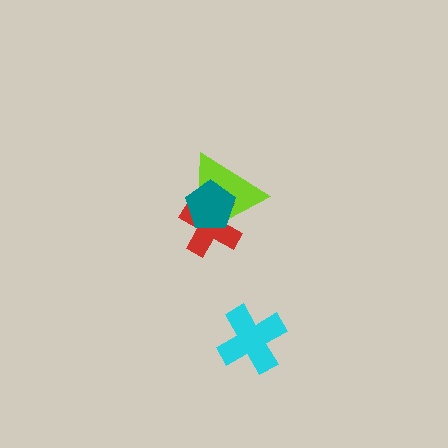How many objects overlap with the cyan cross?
0 objects overlap with the cyan cross.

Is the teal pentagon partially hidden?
No, no other shape covers it.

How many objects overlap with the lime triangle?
2 objects overlap with the lime triangle.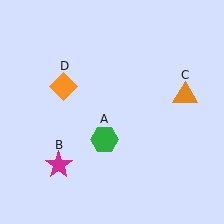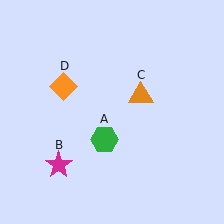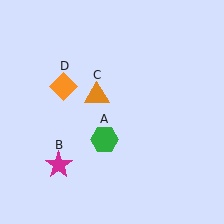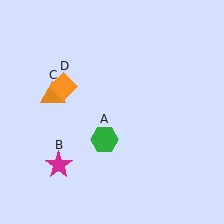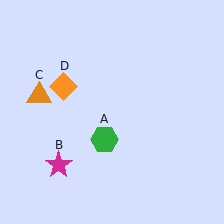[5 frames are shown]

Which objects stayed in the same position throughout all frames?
Green hexagon (object A) and magenta star (object B) and orange diamond (object D) remained stationary.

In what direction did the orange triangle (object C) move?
The orange triangle (object C) moved left.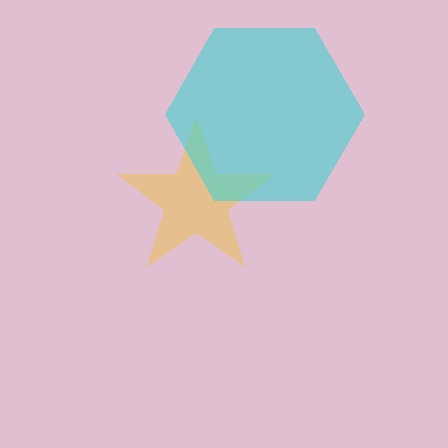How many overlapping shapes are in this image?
There are 2 overlapping shapes in the image.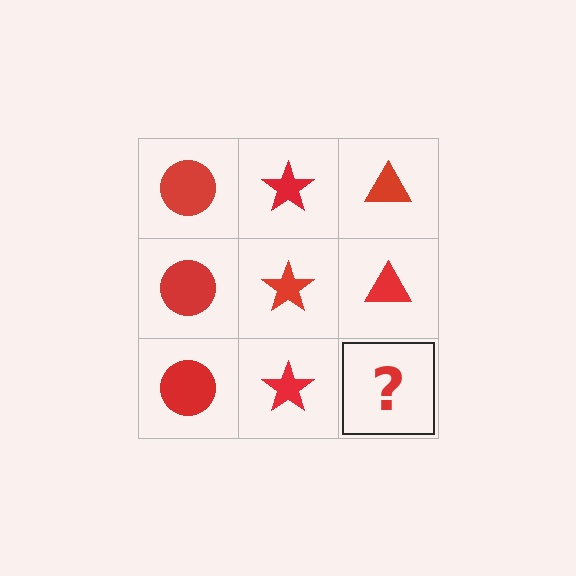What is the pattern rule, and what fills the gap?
The rule is that each column has a consistent shape. The gap should be filled with a red triangle.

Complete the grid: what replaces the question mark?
The question mark should be replaced with a red triangle.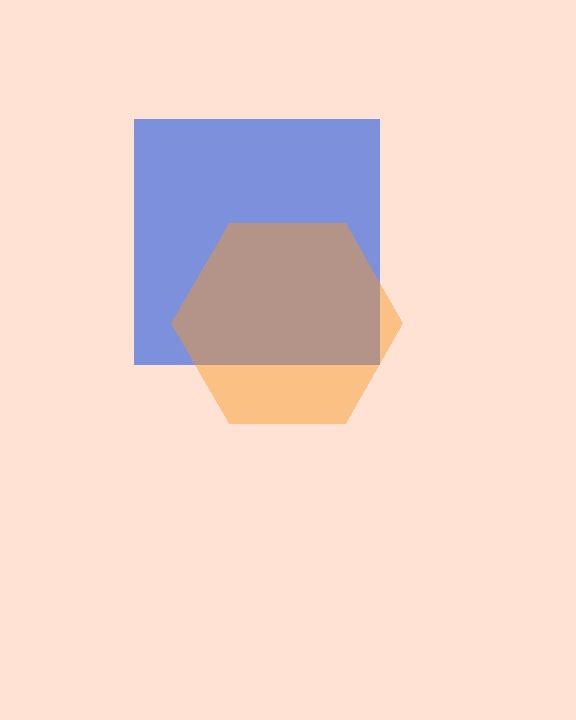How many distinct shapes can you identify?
There are 2 distinct shapes: a blue square, an orange hexagon.